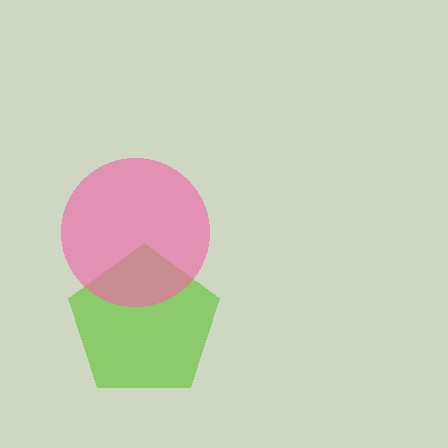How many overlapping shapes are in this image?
There are 2 overlapping shapes in the image.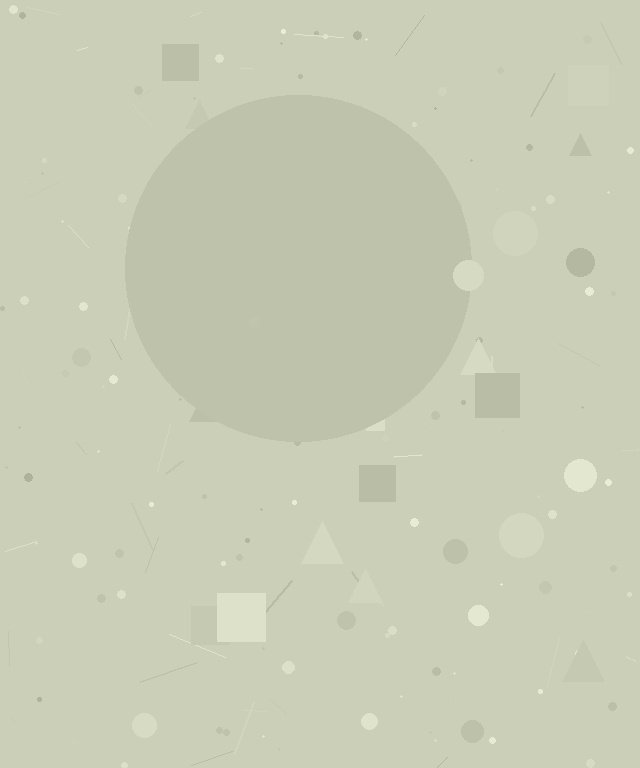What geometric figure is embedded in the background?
A circle is embedded in the background.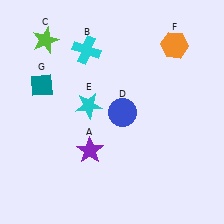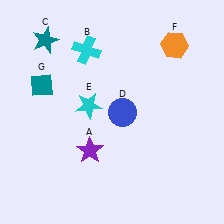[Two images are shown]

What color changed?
The star (C) changed from lime in Image 1 to teal in Image 2.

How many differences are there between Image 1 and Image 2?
There is 1 difference between the two images.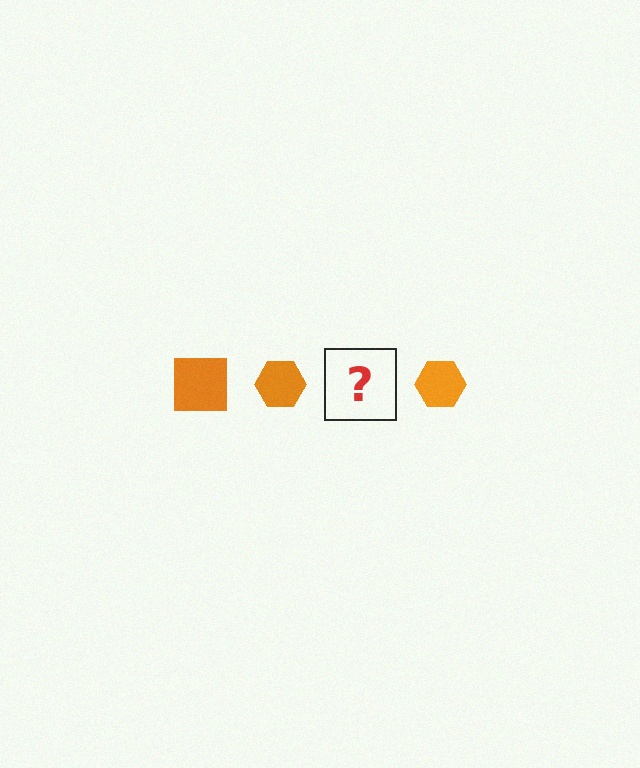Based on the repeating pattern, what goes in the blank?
The blank should be an orange square.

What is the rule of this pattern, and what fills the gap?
The rule is that the pattern cycles through square, hexagon shapes in orange. The gap should be filled with an orange square.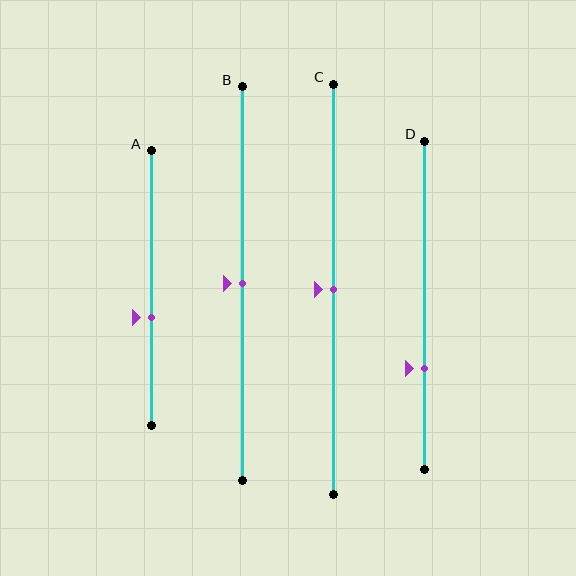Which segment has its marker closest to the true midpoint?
Segment B has its marker closest to the true midpoint.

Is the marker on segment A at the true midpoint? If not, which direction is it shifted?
No, the marker on segment A is shifted downward by about 11% of the segment length.